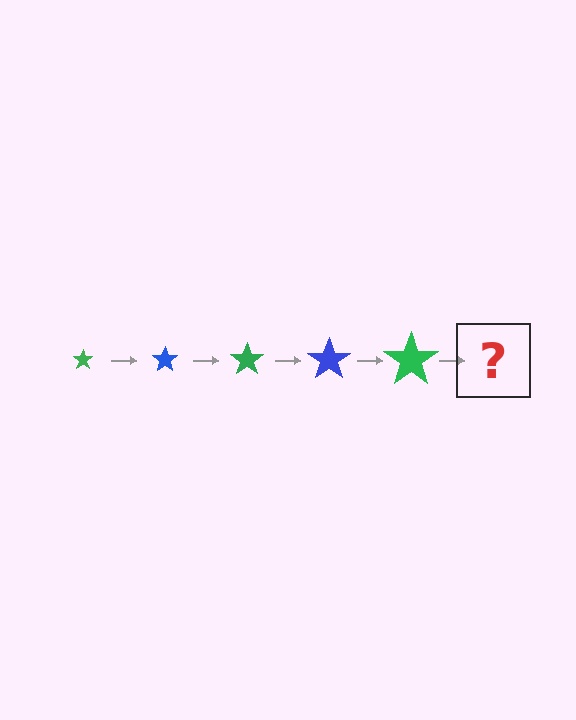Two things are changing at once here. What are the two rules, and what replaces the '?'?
The two rules are that the star grows larger each step and the color cycles through green and blue. The '?' should be a blue star, larger than the previous one.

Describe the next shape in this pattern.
It should be a blue star, larger than the previous one.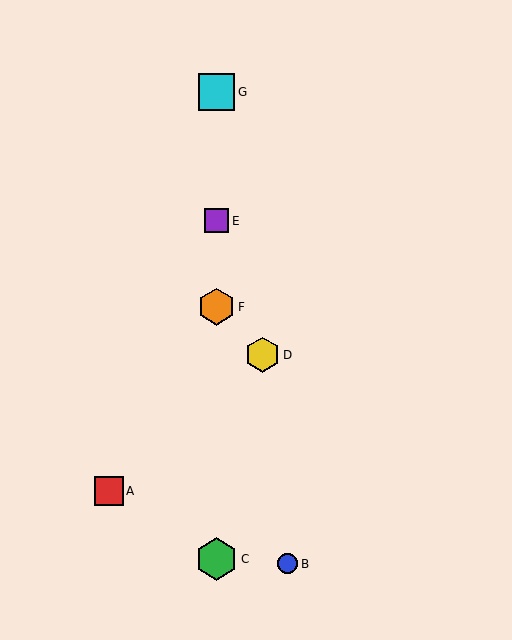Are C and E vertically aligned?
Yes, both are at x≈216.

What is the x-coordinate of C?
Object C is at x≈216.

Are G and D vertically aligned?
No, G is at x≈216 and D is at x≈262.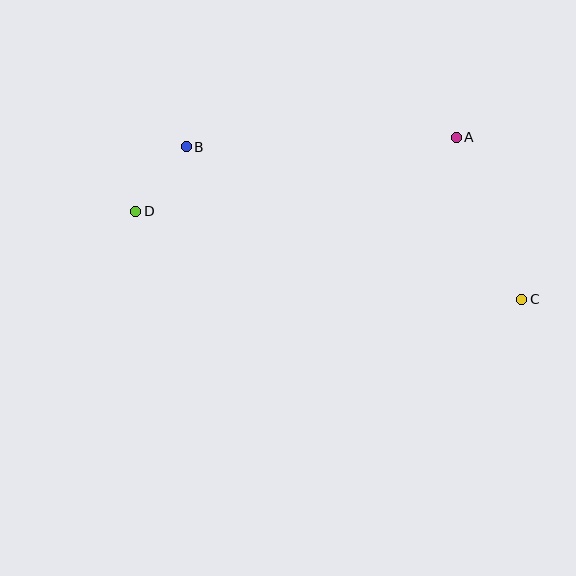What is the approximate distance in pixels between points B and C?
The distance between B and C is approximately 368 pixels.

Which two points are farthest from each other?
Points C and D are farthest from each other.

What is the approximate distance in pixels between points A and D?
The distance between A and D is approximately 329 pixels.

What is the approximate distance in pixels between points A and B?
The distance between A and B is approximately 270 pixels.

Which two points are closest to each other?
Points B and D are closest to each other.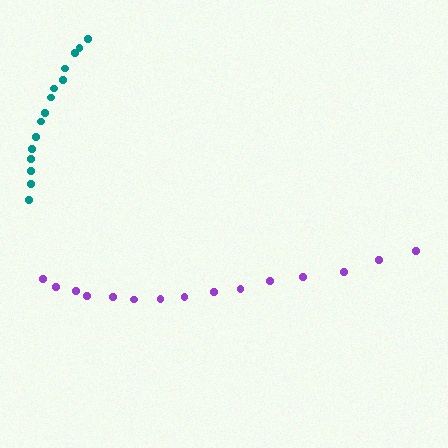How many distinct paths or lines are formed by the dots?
There are 2 distinct paths.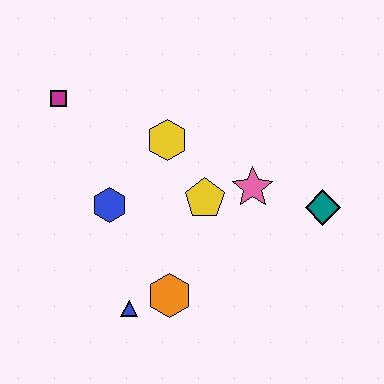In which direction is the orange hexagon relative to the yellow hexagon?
The orange hexagon is below the yellow hexagon.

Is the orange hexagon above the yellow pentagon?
No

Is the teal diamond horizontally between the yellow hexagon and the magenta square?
No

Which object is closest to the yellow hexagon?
The yellow pentagon is closest to the yellow hexagon.